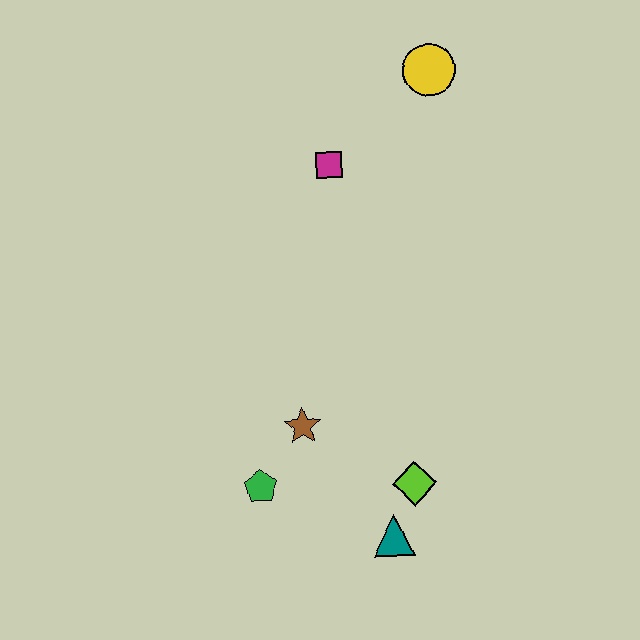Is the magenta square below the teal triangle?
No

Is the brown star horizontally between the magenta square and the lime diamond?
No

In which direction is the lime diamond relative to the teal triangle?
The lime diamond is above the teal triangle.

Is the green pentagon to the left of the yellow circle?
Yes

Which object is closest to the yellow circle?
The magenta square is closest to the yellow circle.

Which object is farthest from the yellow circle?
The teal triangle is farthest from the yellow circle.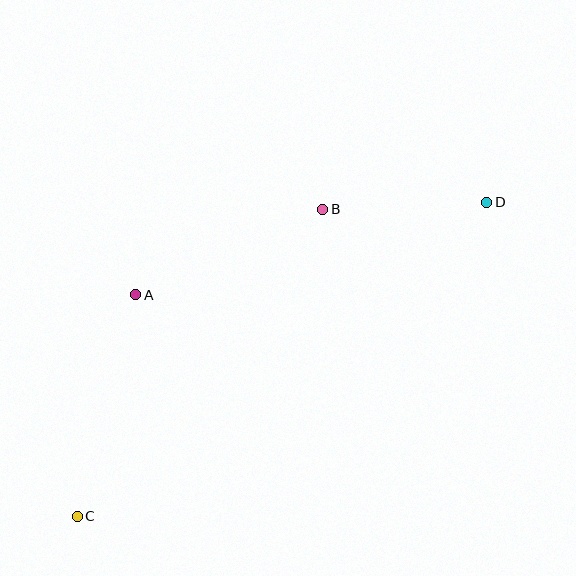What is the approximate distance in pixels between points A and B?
The distance between A and B is approximately 206 pixels.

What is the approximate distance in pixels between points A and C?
The distance between A and C is approximately 229 pixels.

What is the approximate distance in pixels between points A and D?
The distance between A and D is approximately 363 pixels.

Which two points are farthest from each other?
Points C and D are farthest from each other.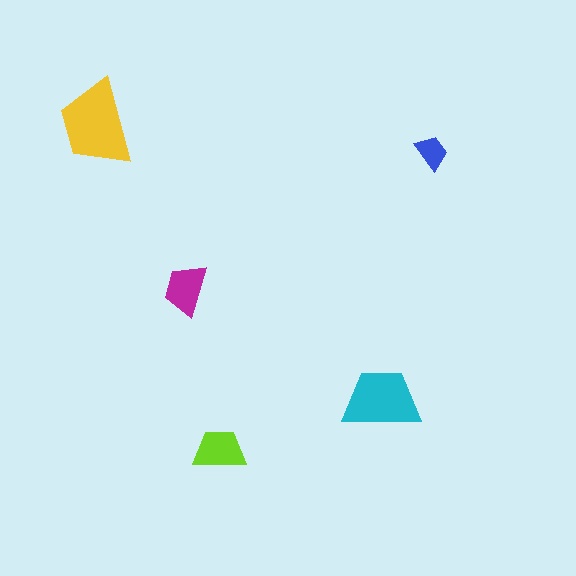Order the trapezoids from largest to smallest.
the yellow one, the cyan one, the lime one, the magenta one, the blue one.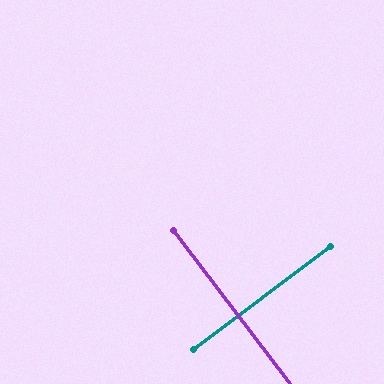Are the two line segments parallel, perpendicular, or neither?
Perpendicular — they meet at approximately 90°.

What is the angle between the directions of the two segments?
Approximately 90 degrees.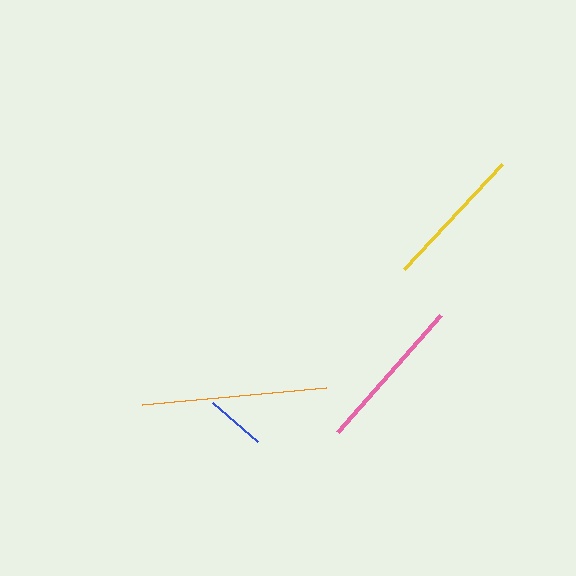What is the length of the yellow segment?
The yellow segment is approximately 144 pixels long.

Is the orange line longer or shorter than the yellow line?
The orange line is longer than the yellow line.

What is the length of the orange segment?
The orange segment is approximately 184 pixels long.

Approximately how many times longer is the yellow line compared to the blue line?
The yellow line is approximately 2.4 times the length of the blue line.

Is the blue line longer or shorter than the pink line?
The pink line is longer than the blue line.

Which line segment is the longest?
The orange line is the longest at approximately 184 pixels.